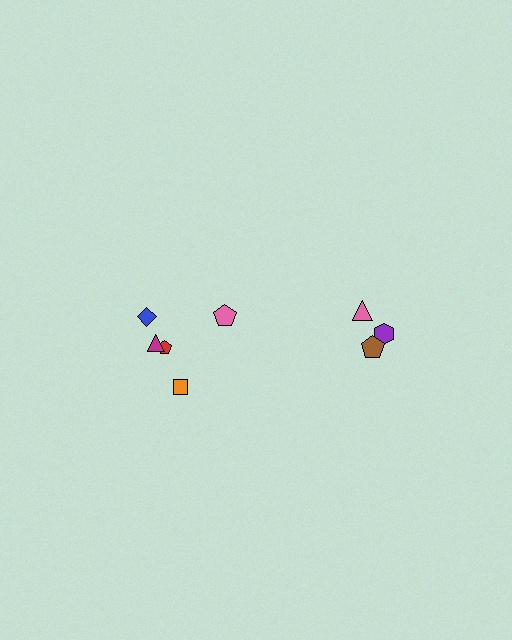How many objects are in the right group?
There are 3 objects.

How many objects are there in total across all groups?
There are 8 objects.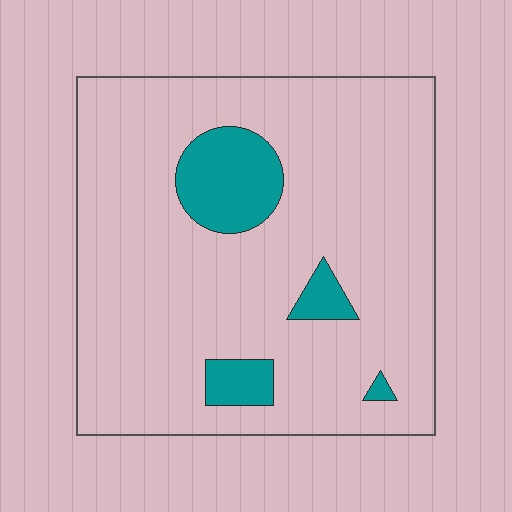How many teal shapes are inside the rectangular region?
4.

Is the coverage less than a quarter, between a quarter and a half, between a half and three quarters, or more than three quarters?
Less than a quarter.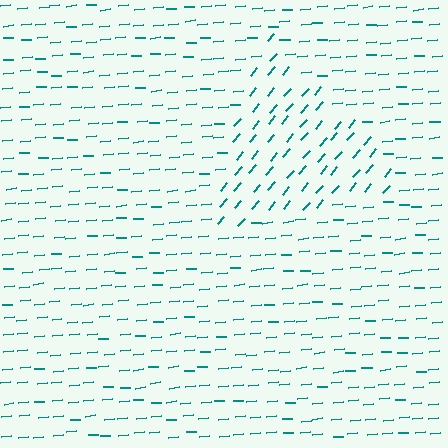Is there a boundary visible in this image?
Yes, there is a texture boundary formed by a change in line orientation.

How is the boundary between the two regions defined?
The boundary is defined purely by a change in line orientation (approximately 45 degrees difference). All lines are the same color and thickness.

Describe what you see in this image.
The image is filled with small teal line segments. A triangle region in the image has lines oriented differently from the surrounding lines, creating a visible texture boundary.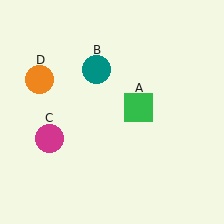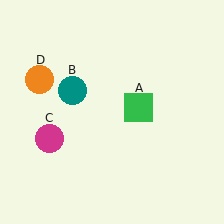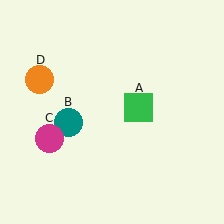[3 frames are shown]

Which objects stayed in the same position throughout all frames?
Green square (object A) and magenta circle (object C) and orange circle (object D) remained stationary.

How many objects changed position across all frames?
1 object changed position: teal circle (object B).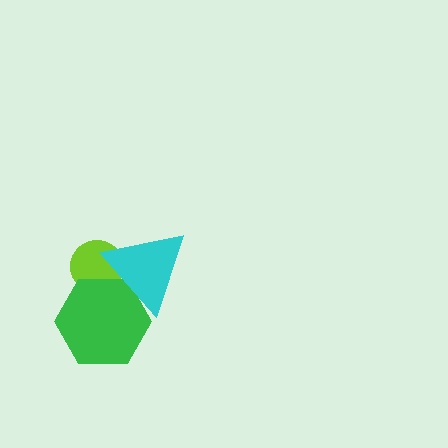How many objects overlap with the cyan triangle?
2 objects overlap with the cyan triangle.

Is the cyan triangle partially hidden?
No, no other shape covers it.